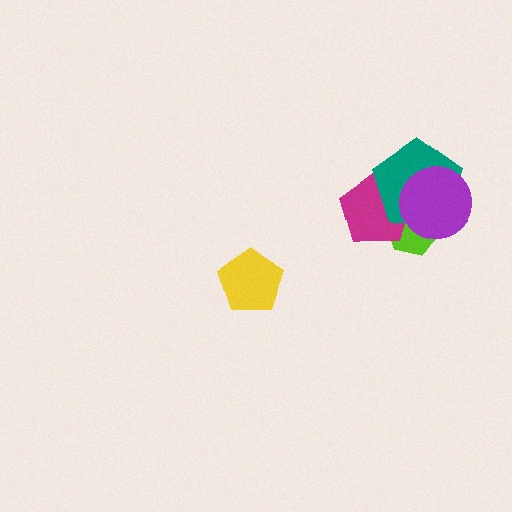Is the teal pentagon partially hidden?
Yes, it is partially covered by another shape.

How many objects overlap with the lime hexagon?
3 objects overlap with the lime hexagon.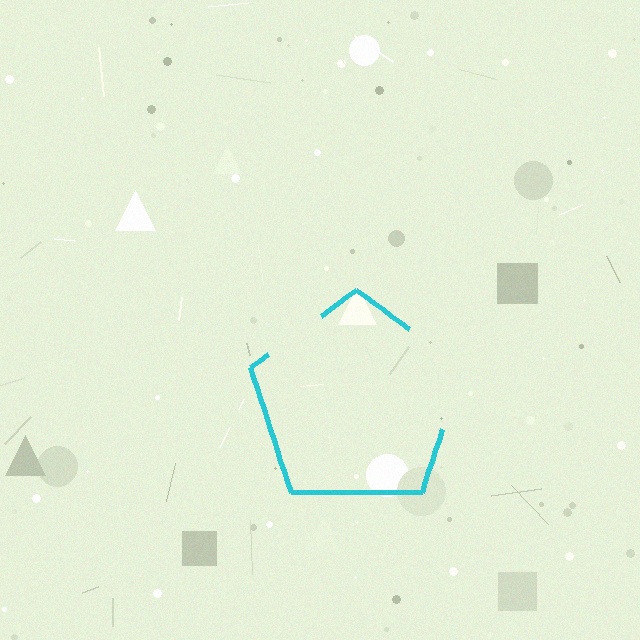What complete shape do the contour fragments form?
The contour fragments form a pentagon.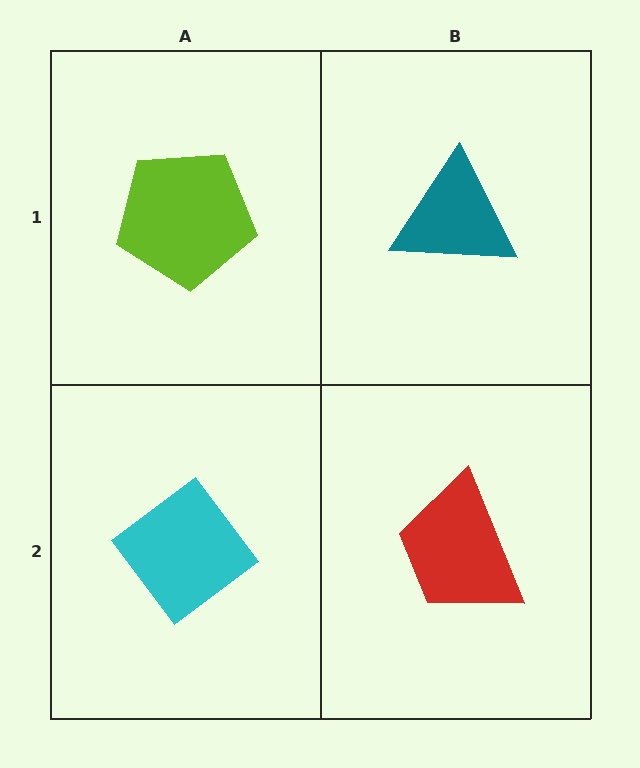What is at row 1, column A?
A lime pentagon.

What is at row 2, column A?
A cyan diamond.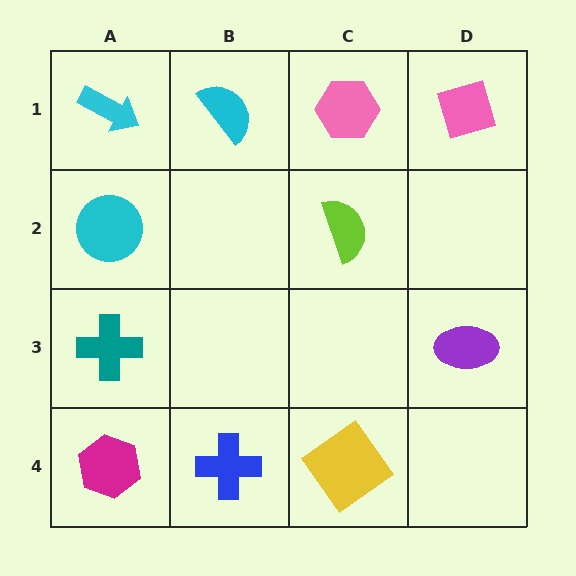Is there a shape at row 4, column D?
No, that cell is empty.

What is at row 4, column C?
A yellow diamond.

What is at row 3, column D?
A purple ellipse.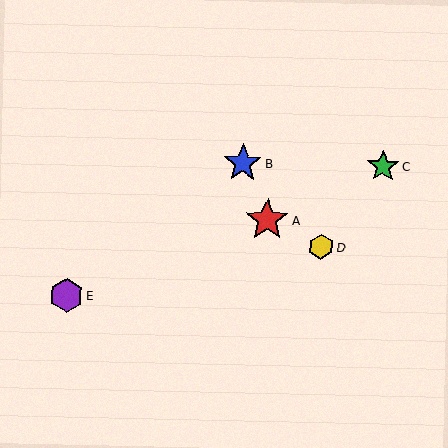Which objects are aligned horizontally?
Objects B, C are aligned horizontally.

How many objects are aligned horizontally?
2 objects (B, C) are aligned horizontally.